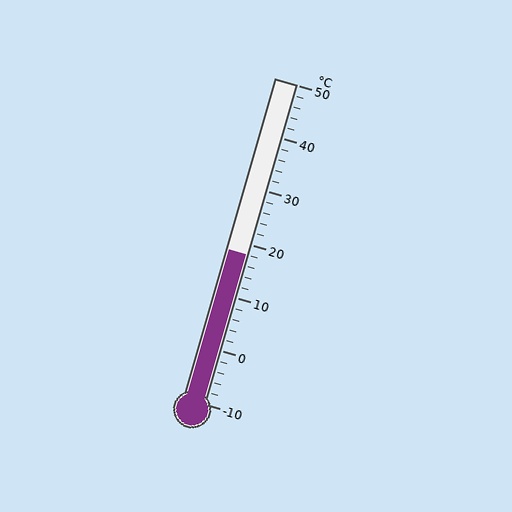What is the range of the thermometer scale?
The thermometer scale ranges from -10°C to 50°C.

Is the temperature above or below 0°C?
The temperature is above 0°C.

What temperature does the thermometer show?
The thermometer shows approximately 18°C.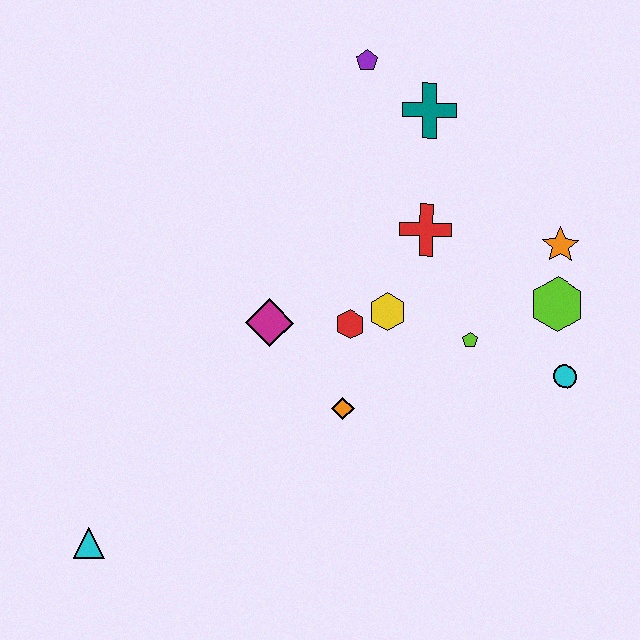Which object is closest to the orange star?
The lime hexagon is closest to the orange star.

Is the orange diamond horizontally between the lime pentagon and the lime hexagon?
No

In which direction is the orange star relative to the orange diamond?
The orange star is to the right of the orange diamond.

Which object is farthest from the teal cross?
The cyan triangle is farthest from the teal cross.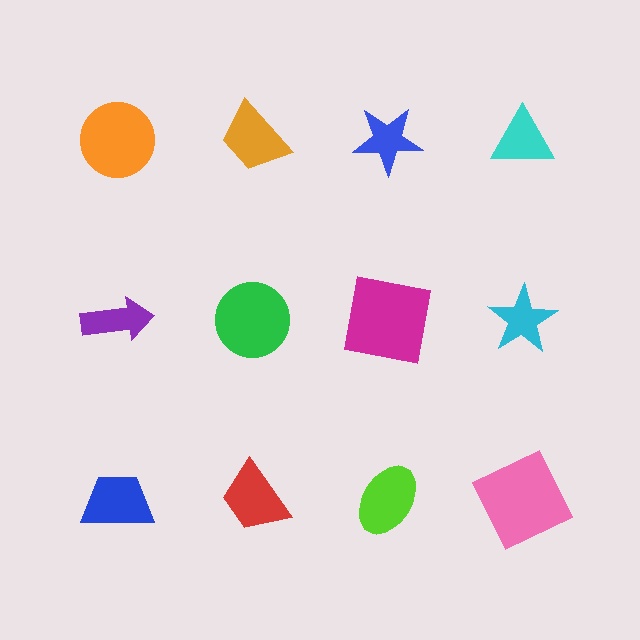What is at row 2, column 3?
A magenta square.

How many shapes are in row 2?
4 shapes.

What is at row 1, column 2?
An orange trapezoid.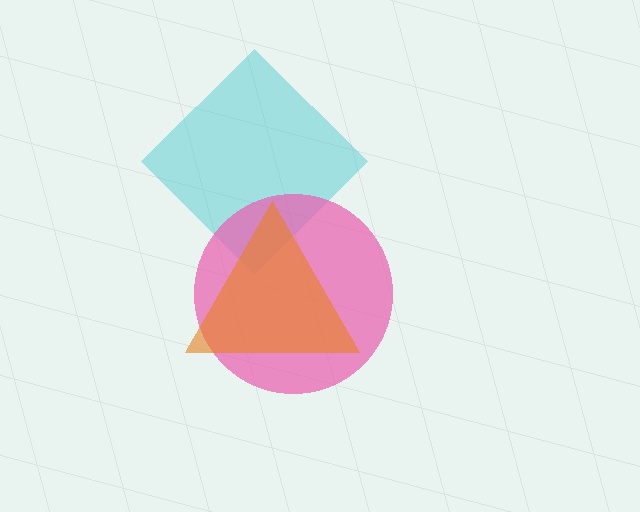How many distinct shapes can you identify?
There are 3 distinct shapes: a cyan diamond, a pink circle, an orange triangle.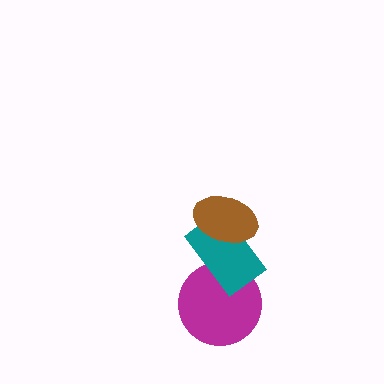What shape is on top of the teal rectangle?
The brown ellipse is on top of the teal rectangle.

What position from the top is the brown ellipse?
The brown ellipse is 1st from the top.